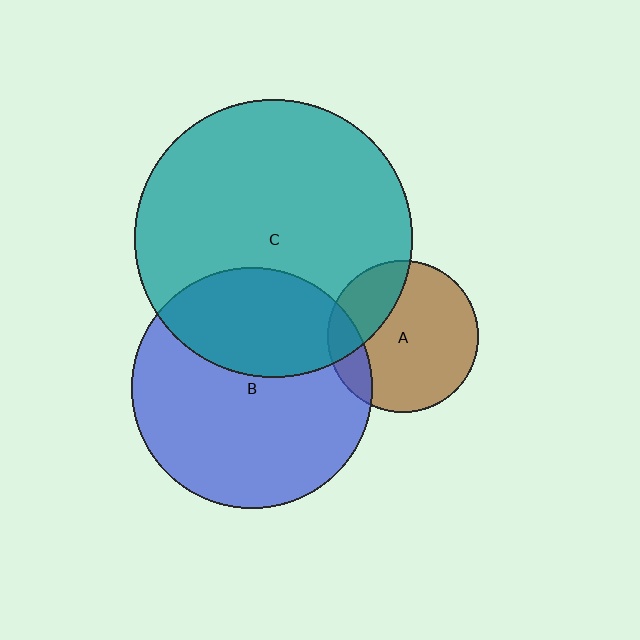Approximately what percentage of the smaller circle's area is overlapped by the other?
Approximately 15%.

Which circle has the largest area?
Circle C (teal).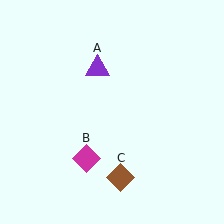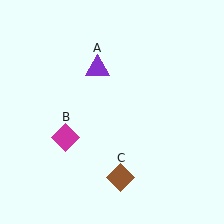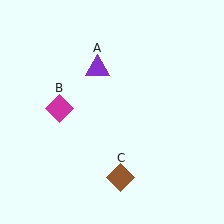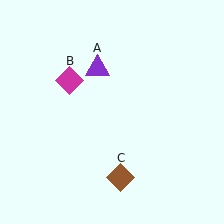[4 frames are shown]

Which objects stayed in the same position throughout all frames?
Purple triangle (object A) and brown diamond (object C) remained stationary.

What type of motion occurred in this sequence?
The magenta diamond (object B) rotated clockwise around the center of the scene.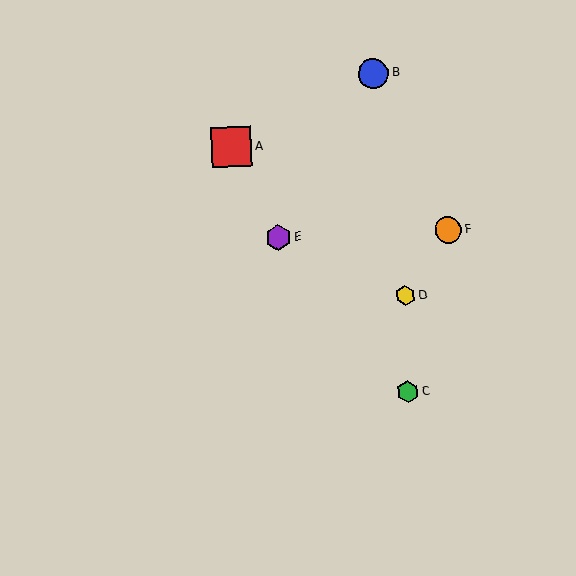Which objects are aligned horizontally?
Objects E, F are aligned horizontally.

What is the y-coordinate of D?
Object D is at y≈296.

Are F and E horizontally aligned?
Yes, both are at y≈230.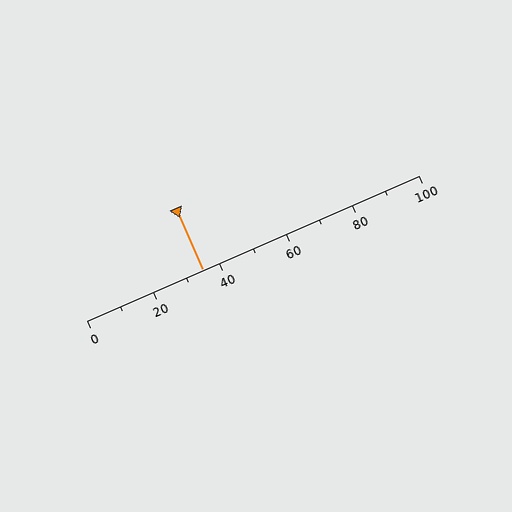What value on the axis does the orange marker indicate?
The marker indicates approximately 35.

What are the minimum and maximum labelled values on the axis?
The axis runs from 0 to 100.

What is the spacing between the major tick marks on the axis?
The major ticks are spaced 20 apart.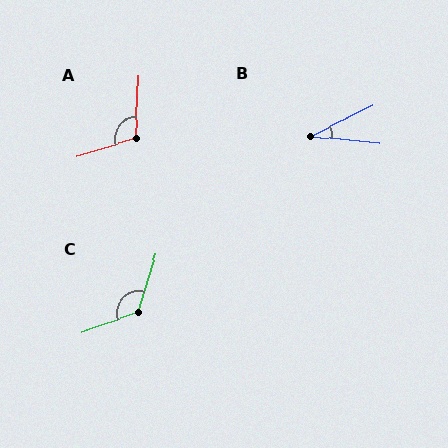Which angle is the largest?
C, at approximately 126 degrees.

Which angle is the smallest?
B, at approximately 32 degrees.